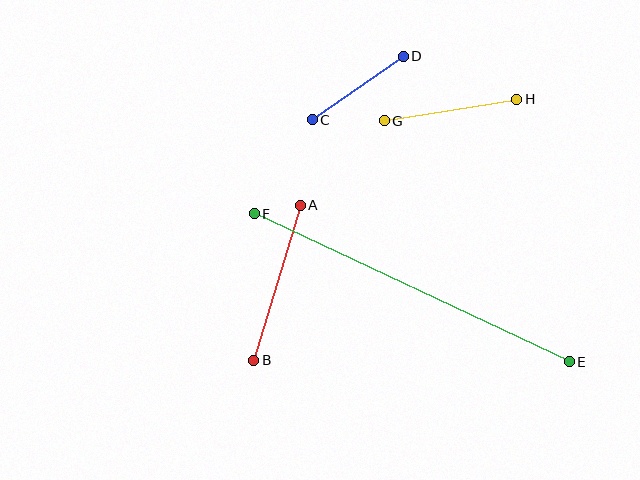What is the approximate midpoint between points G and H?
The midpoint is at approximately (450, 110) pixels.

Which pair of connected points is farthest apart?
Points E and F are farthest apart.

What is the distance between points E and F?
The distance is approximately 348 pixels.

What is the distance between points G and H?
The distance is approximately 134 pixels.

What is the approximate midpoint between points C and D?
The midpoint is at approximately (358, 88) pixels.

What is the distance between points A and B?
The distance is approximately 162 pixels.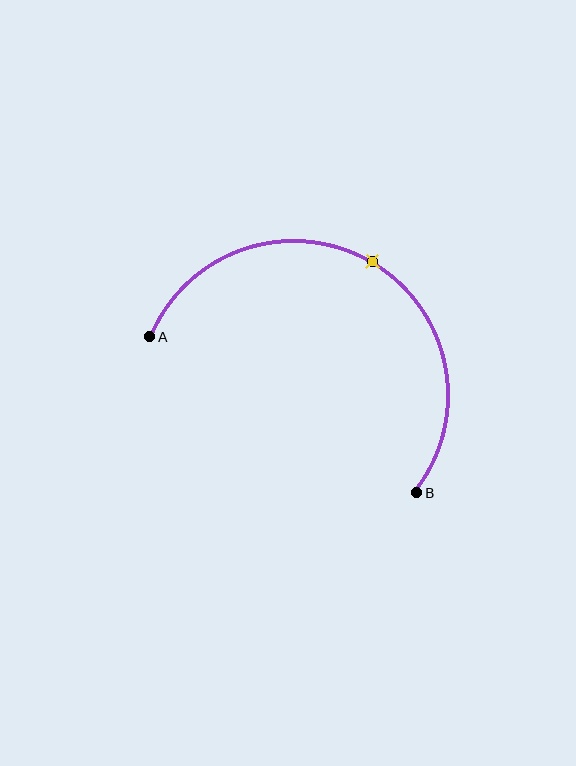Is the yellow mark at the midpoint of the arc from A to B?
Yes. The yellow mark lies on the arc at equal arc-length from both A and B — it is the arc midpoint.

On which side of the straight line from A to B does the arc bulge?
The arc bulges above the straight line connecting A and B.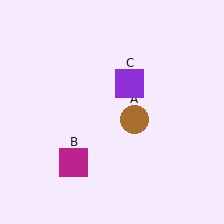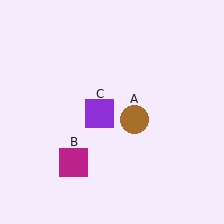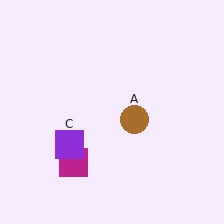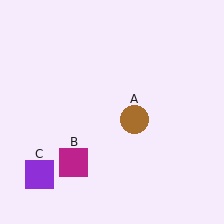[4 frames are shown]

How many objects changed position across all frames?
1 object changed position: purple square (object C).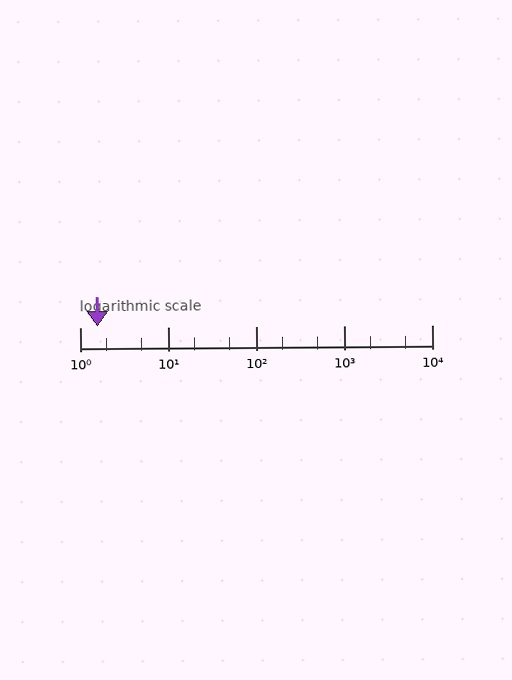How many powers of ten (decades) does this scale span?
The scale spans 4 decades, from 1 to 10000.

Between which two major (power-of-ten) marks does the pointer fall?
The pointer is between 1 and 10.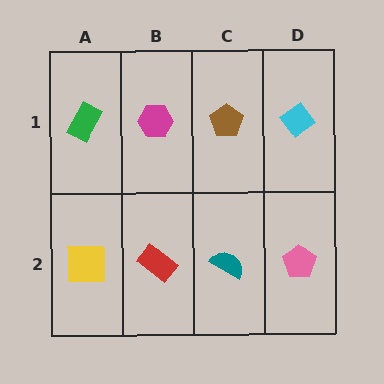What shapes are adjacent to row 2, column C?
A brown pentagon (row 1, column C), a red rectangle (row 2, column B), a pink pentagon (row 2, column D).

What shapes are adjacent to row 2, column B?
A magenta hexagon (row 1, column B), a yellow square (row 2, column A), a teal semicircle (row 2, column C).